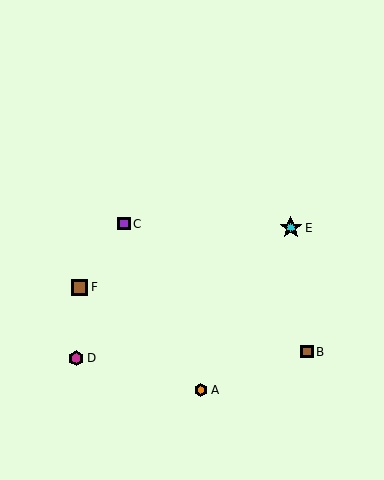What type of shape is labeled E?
Shape E is a cyan star.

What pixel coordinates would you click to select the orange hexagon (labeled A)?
Click at (201, 390) to select the orange hexagon A.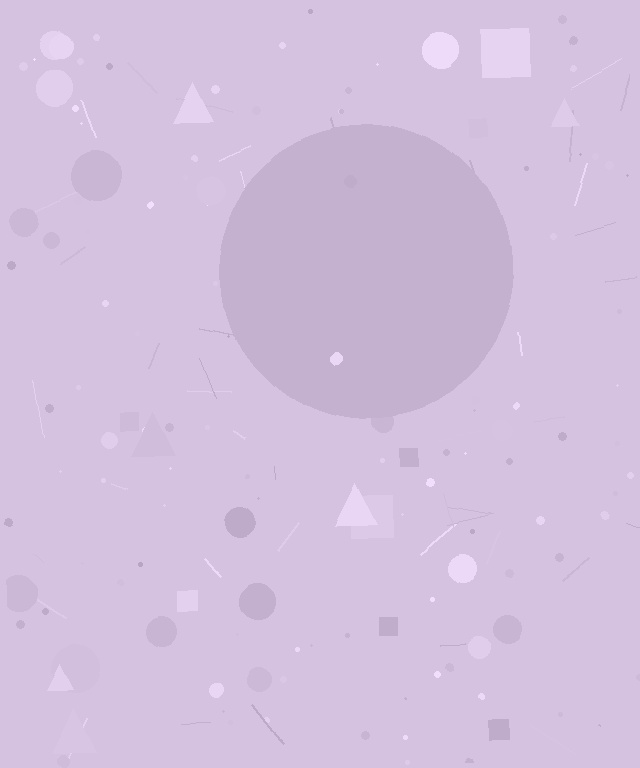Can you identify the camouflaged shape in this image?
The camouflaged shape is a circle.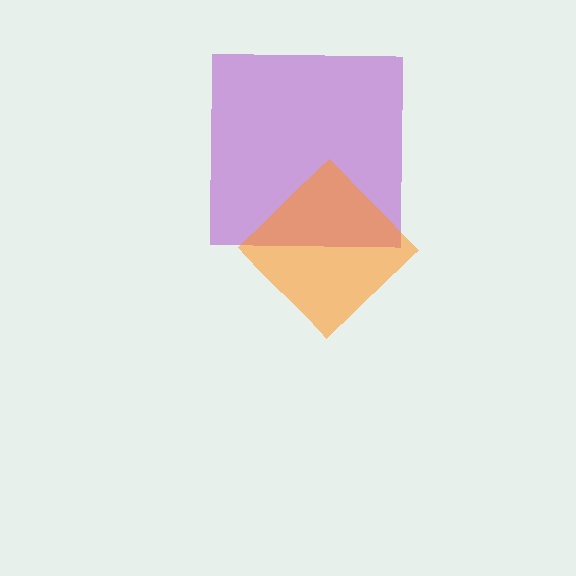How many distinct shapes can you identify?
There are 2 distinct shapes: a purple square, an orange diamond.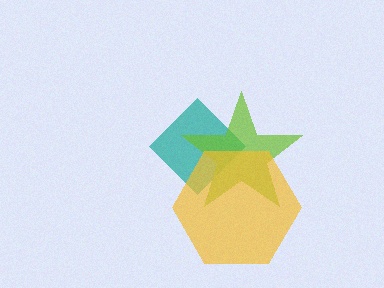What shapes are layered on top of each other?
The layered shapes are: a teal diamond, a lime star, a yellow hexagon.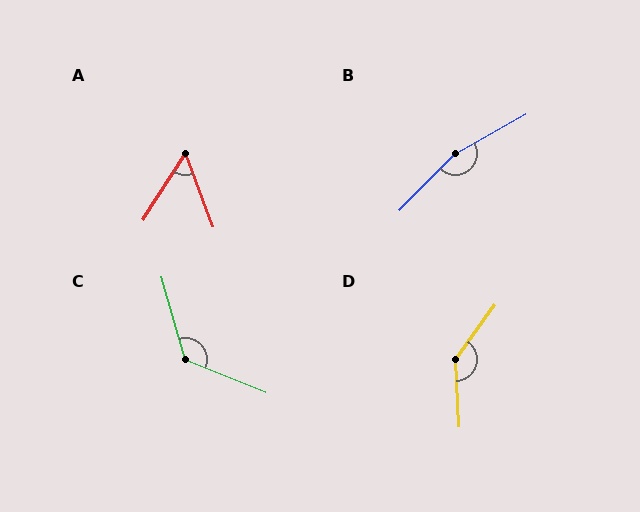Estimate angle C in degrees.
Approximately 128 degrees.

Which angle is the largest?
B, at approximately 164 degrees.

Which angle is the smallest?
A, at approximately 54 degrees.